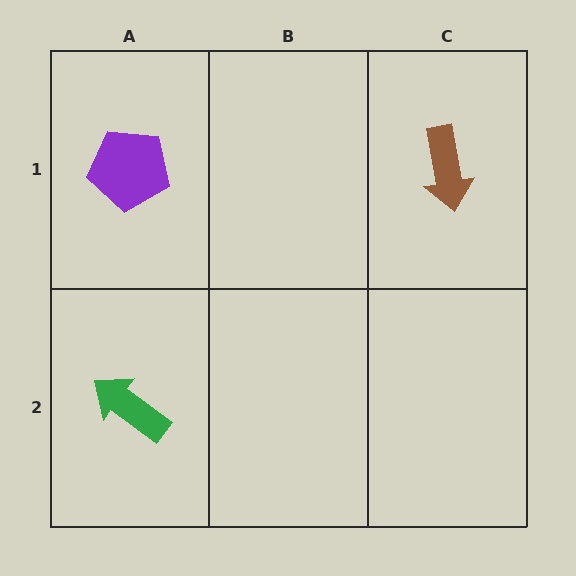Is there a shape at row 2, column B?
No, that cell is empty.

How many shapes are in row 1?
2 shapes.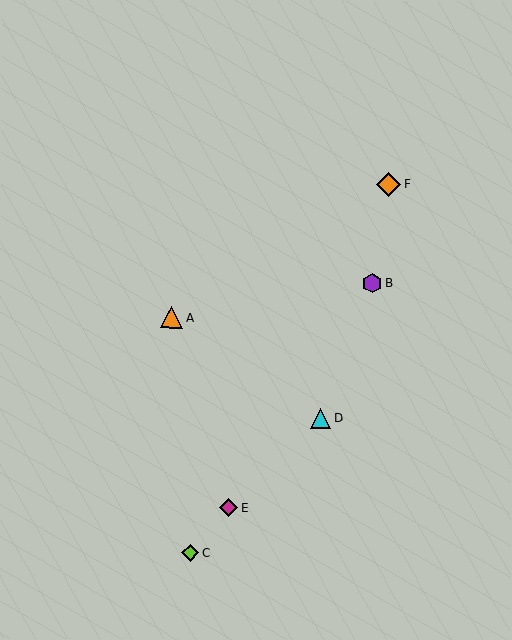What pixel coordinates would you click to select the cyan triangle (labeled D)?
Click at (321, 419) to select the cyan triangle D.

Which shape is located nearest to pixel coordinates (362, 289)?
The purple hexagon (labeled B) at (372, 283) is nearest to that location.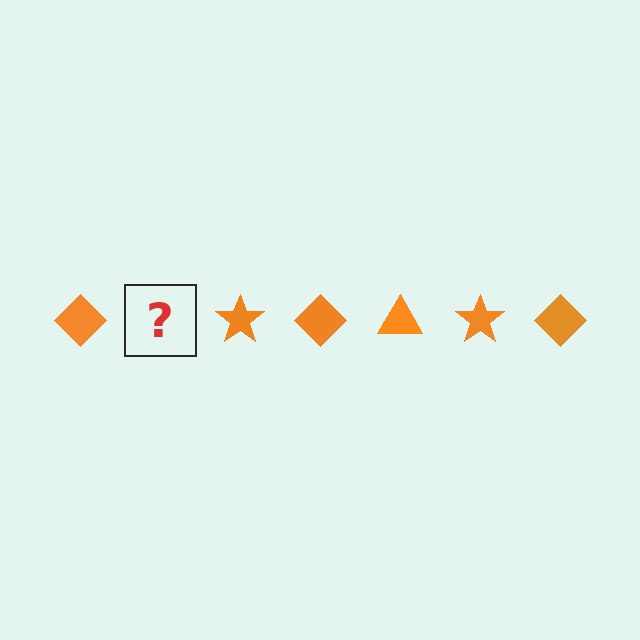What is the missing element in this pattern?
The missing element is an orange triangle.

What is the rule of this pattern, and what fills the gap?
The rule is that the pattern cycles through diamond, triangle, star shapes in orange. The gap should be filled with an orange triangle.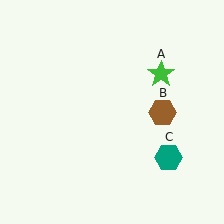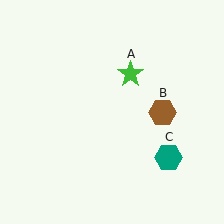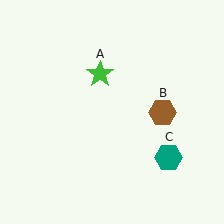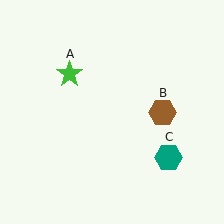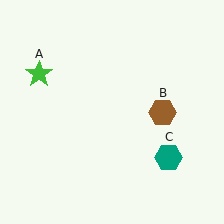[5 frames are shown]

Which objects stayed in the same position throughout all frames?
Brown hexagon (object B) and teal hexagon (object C) remained stationary.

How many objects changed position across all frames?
1 object changed position: green star (object A).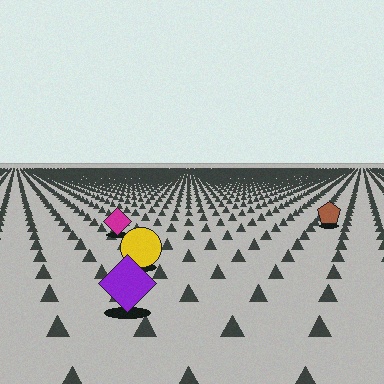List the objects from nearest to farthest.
From nearest to farthest: the purple diamond, the yellow circle, the magenta diamond, the brown pentagon.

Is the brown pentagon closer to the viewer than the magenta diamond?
No. The magenta diamond is closer — you can tell from the texture gradient: the ground texture is coarser near it.